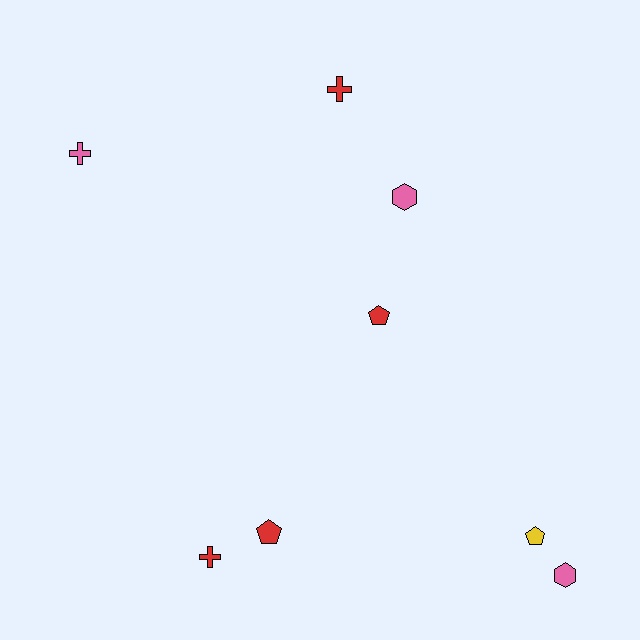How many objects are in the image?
There are 8 objects.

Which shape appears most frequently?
Cross, with 3 objects.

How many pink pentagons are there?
There are no pink pentagons.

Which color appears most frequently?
Red, with 4 objects.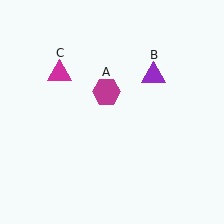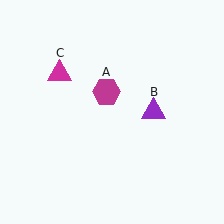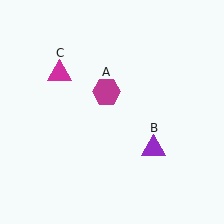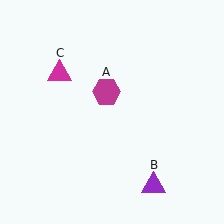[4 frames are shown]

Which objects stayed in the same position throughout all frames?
Magenta hexagon (object A) and magenta triangle (object C) remained stationary.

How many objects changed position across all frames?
1 object changed position: purple triangle (object B).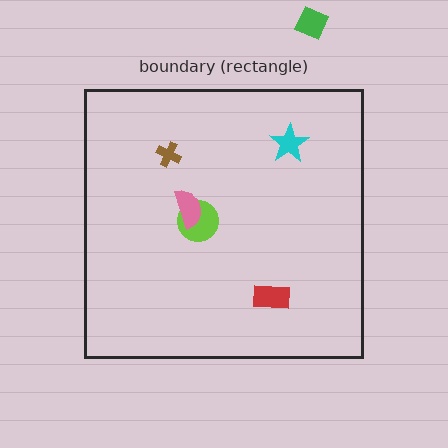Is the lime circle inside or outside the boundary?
Inside.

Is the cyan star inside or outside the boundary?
Inside.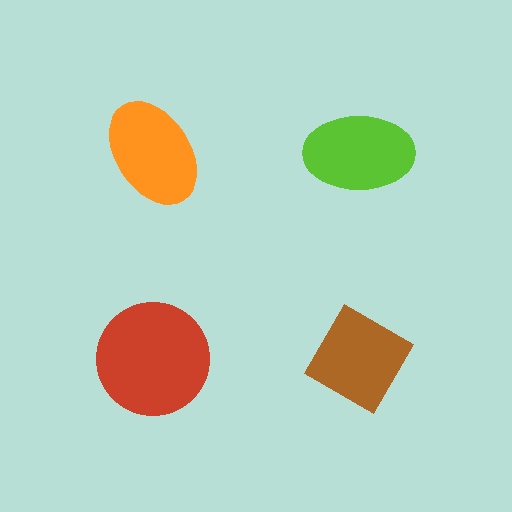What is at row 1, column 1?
An orange ellipse.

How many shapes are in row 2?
2 shapes.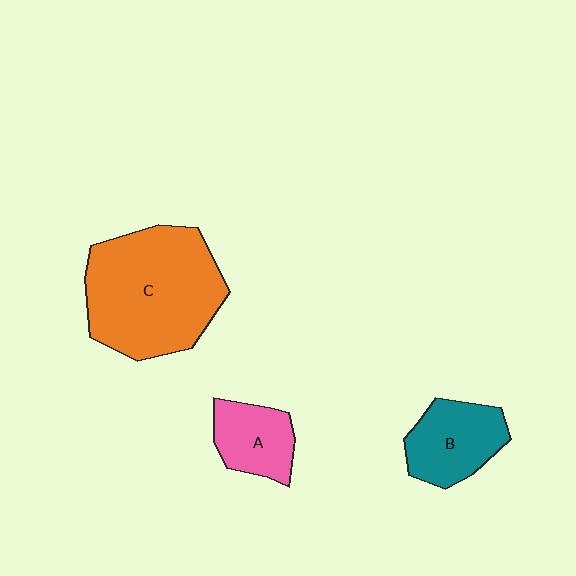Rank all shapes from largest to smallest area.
From largest to smallest: C (orange), B (teal), A (pink).